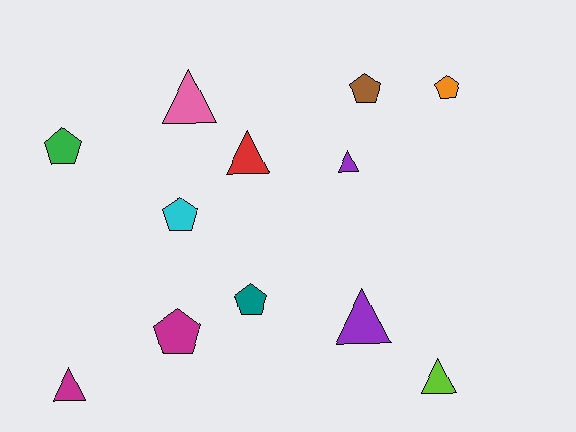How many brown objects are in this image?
There is 1 brown object.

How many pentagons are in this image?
There are 6 pentagons.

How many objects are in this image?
There are 12 objects.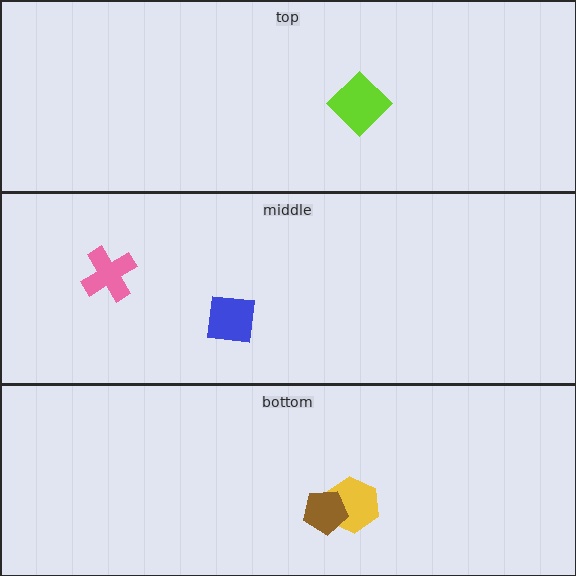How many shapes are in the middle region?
2.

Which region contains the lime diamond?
The top region.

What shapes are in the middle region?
The pink cross, the blue square.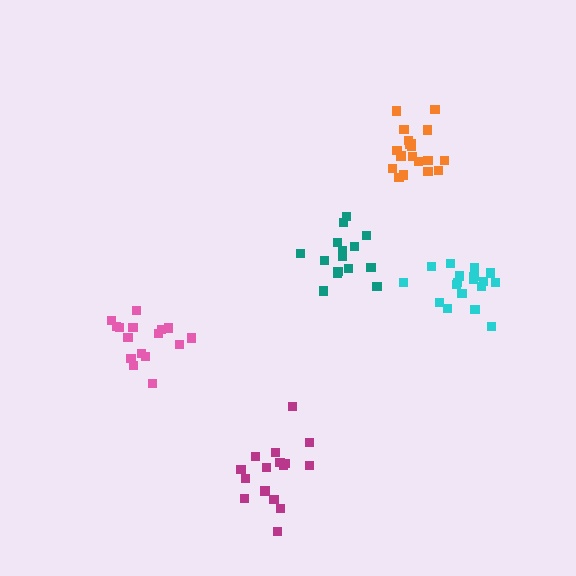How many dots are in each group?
Group 1: 19 dots, Group 2: 16 dots, Group 3: 16 dots, Group 4: 16 dots, Group 5: 18 dots (85 total).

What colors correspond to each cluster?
The clusters are colored: orange, pink, magenta, teal, cyan.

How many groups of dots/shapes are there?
There are 5 groups.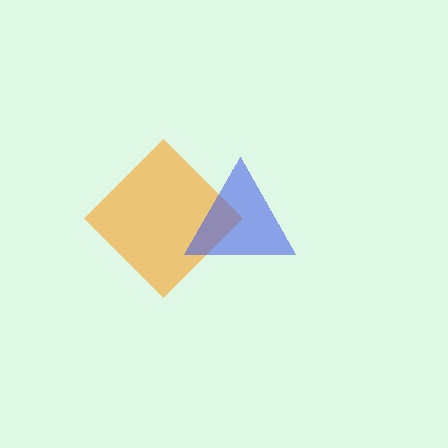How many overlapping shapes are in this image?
There are 2 overlapping shapes in the image.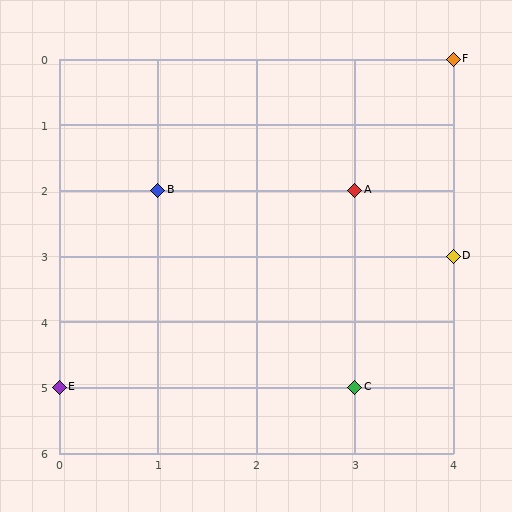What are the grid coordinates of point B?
Point B is at grid coordinates (1, 2).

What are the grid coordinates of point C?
Point C is at grid coordinates (3, 5).